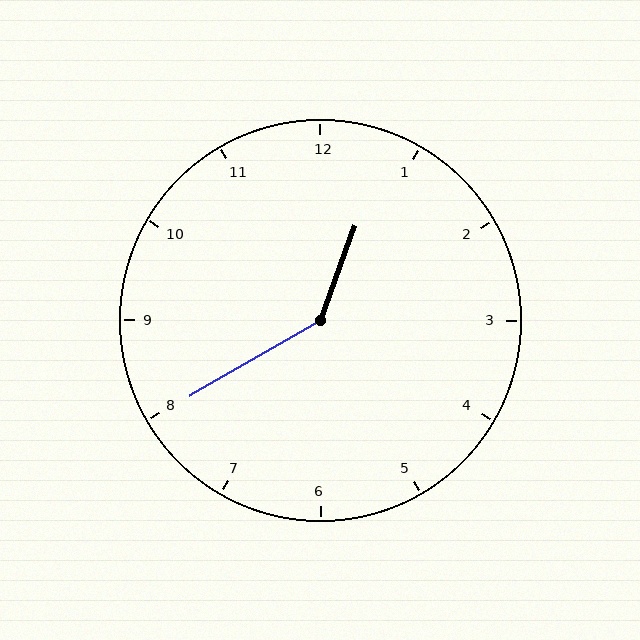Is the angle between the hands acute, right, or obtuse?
It is obtuse.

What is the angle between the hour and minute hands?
Approximately 140 degrees.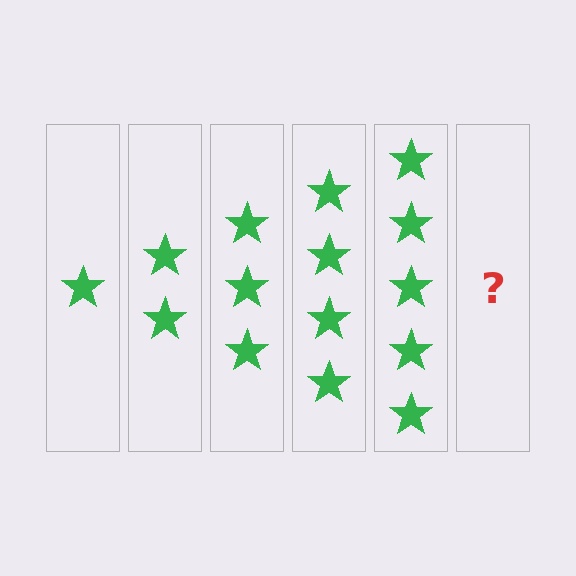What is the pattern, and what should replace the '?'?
The pattern is that each step adds one more star. The '?' should be 6 stars.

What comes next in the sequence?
The next element should be 6 stars.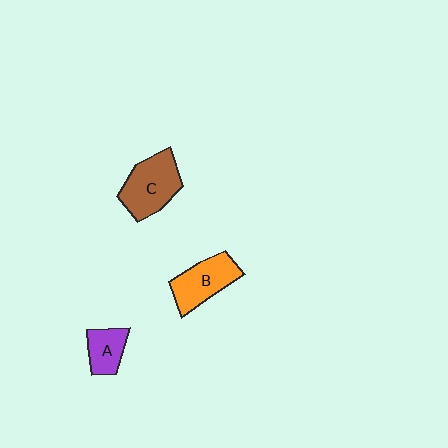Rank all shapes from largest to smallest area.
From largest to smallest: C (brown), B (orange), A (purple).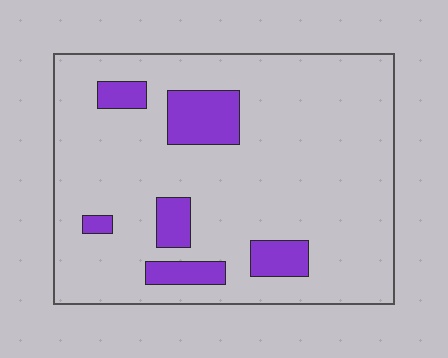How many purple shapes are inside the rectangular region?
6.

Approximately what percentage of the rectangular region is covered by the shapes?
Approximately 15%.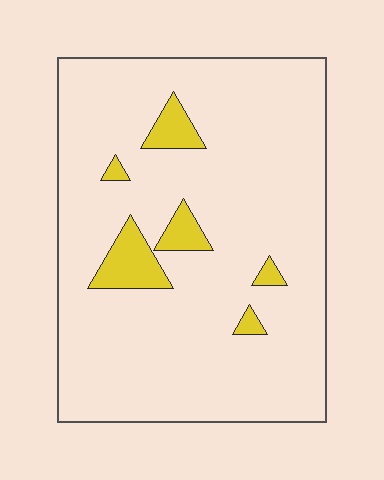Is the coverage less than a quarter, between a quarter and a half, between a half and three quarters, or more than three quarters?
Less than a quarter.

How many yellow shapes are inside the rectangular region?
6.